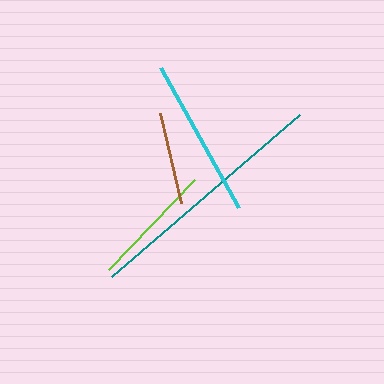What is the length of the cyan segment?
The cyan segment is approximately 160 pixels long.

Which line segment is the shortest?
The brown line is the shortest at approximately 93 pixels.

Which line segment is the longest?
The teal line is the longest at approximately 249 pixels.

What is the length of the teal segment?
The teal segment is approximately 249 pixels long.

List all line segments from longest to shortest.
From longest to shortest: teal, cyan, lime, brown.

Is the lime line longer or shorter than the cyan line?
The cyan line is longer than the lime line.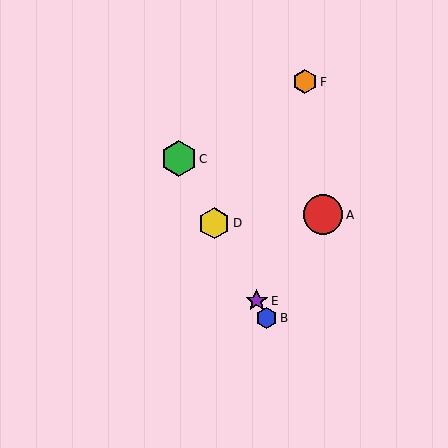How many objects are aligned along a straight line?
4 objects (B, C, D, E) are aligned along a straight line.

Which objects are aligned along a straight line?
Objects B, C, D, E are aligned along a straight line.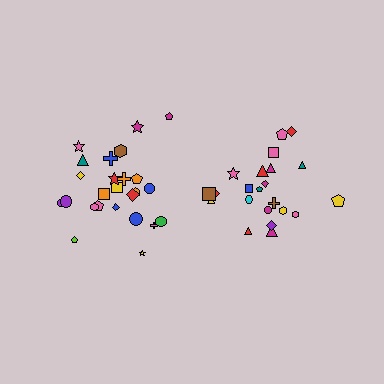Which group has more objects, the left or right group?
The left group.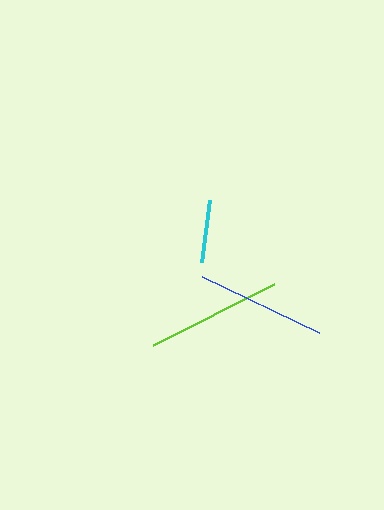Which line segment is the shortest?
The cyan line is the shortest at approximately 62 pixels.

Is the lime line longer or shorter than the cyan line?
The lime line is longer than the cyan line.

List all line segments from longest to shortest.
From longest to shortest: lime, blue, cyan.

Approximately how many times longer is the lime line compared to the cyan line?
The lime line is approximately 2.2 times the length of the cyan line.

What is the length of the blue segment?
The blue segment is approximately 129 pixels long.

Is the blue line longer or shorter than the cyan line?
The blue line is longer than the cyan line.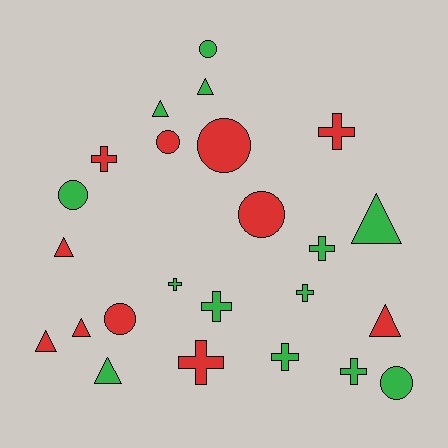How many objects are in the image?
There are 24 objects.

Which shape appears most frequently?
Cross, with 9 objects.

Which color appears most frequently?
Green, with 13 objects.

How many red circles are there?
There are 4 red circles.